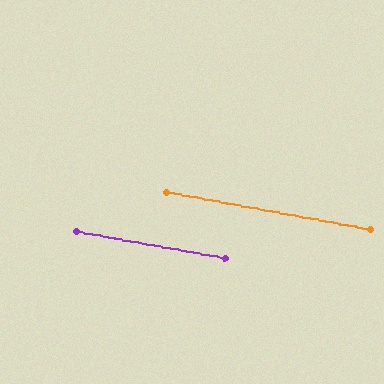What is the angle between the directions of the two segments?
Approximately 0 degrees.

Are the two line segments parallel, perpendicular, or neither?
Parallel — their directions differ by only 0.1°.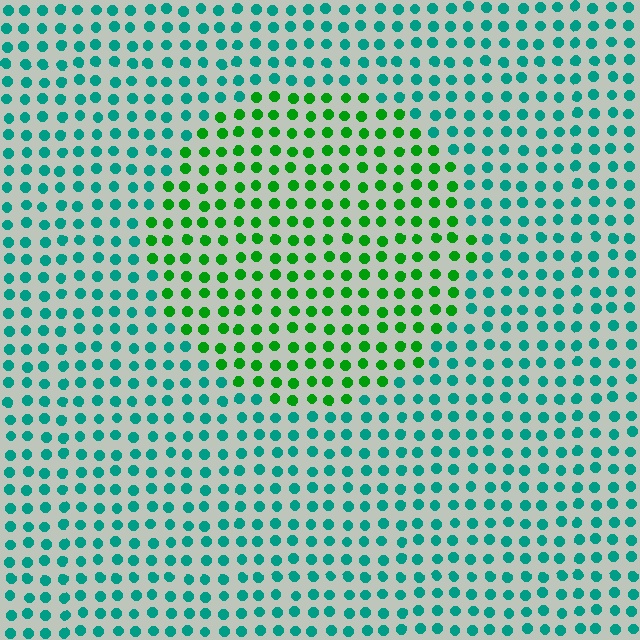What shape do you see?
I see a circle.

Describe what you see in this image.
The image is filled with small teal elements in a uniform arrangement. A circle-shaped region is visible where the elements are tinted to a slightly different hue, forming a subtle color boundary.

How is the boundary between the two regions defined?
The boundary is defined purely by a slight shift in hue (about 47 degrees). Spacing, size, and orientation are identical on both sides.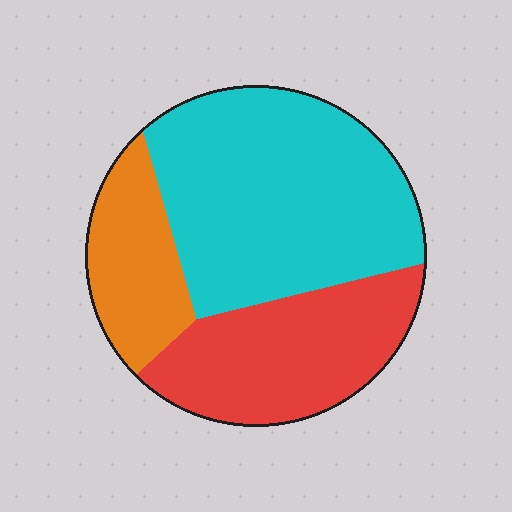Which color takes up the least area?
Orange, at roughly 20%.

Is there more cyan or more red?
Cyan.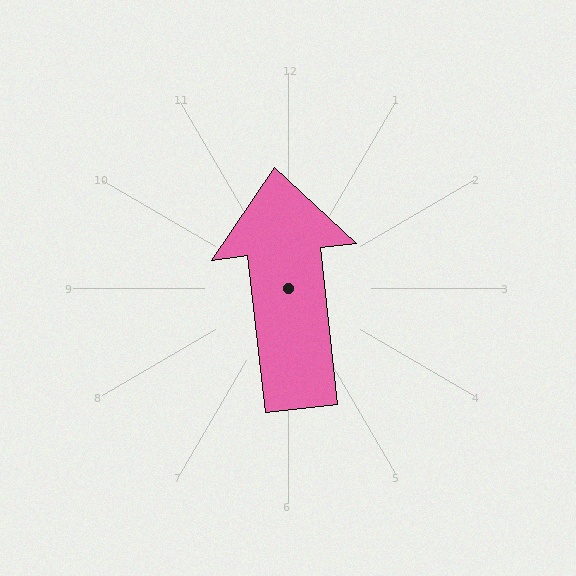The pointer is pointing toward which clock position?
Roughly 12 o'clock.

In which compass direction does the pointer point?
North.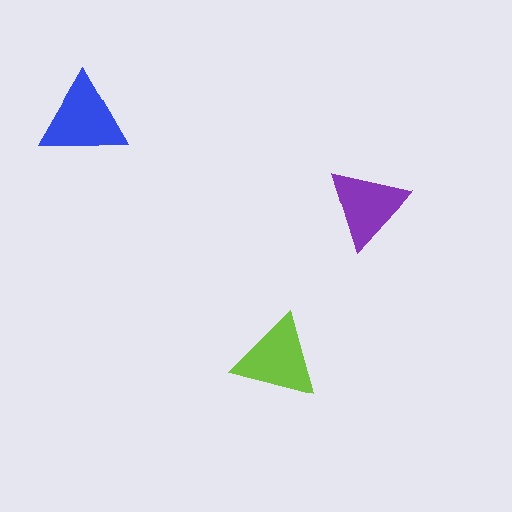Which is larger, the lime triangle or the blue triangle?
The blue one.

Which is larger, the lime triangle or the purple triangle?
The lime one.